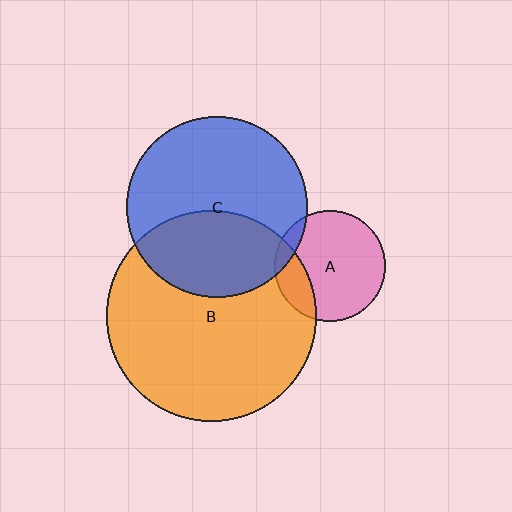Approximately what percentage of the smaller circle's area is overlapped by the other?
Approximately 40%.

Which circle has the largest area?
Circle B (orange).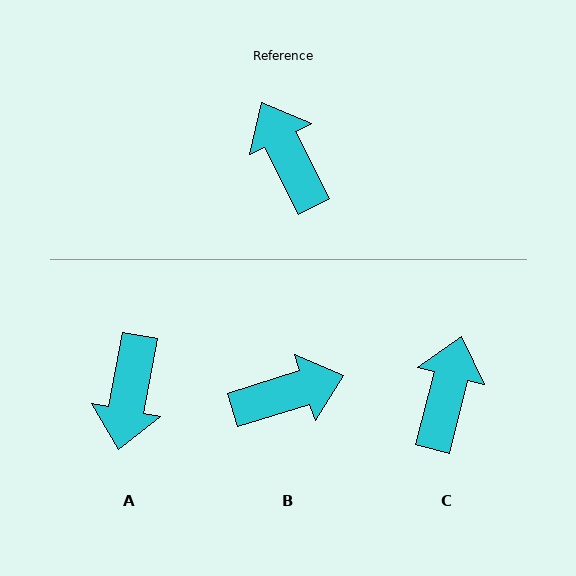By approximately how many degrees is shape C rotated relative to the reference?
Approximately 41 degrees clockwise.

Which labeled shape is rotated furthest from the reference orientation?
A, about 142 degrees away.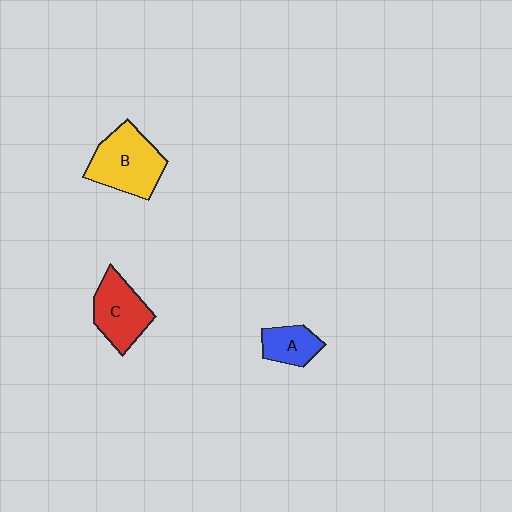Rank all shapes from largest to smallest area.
From largest to smallest: B (yellow), C (red), A (blue).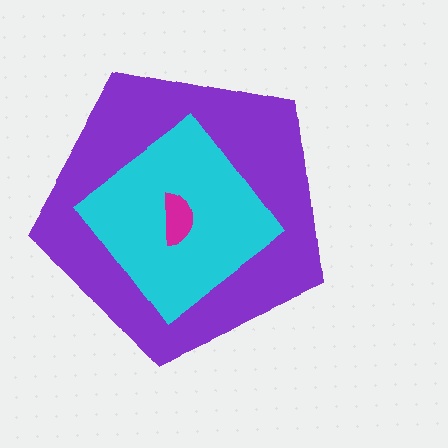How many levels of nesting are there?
3.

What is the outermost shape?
The purple pentagon.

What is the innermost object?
The magenta semicircle.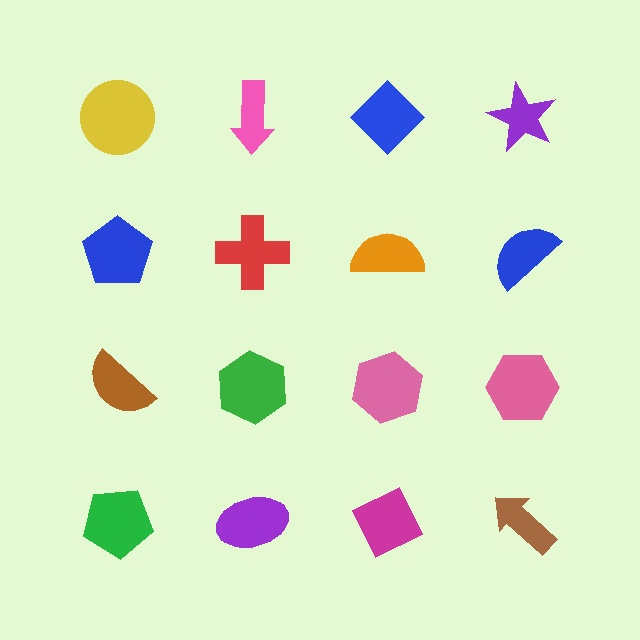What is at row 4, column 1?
A green pentagon.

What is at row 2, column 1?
A blue pentagon.